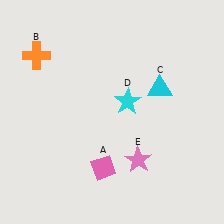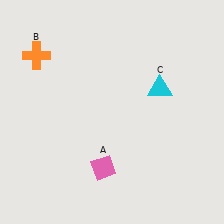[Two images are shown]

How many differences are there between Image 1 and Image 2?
There are 2 differences between the two images.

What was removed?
The cyan star (D), the pink star (E) were removed in Image 2.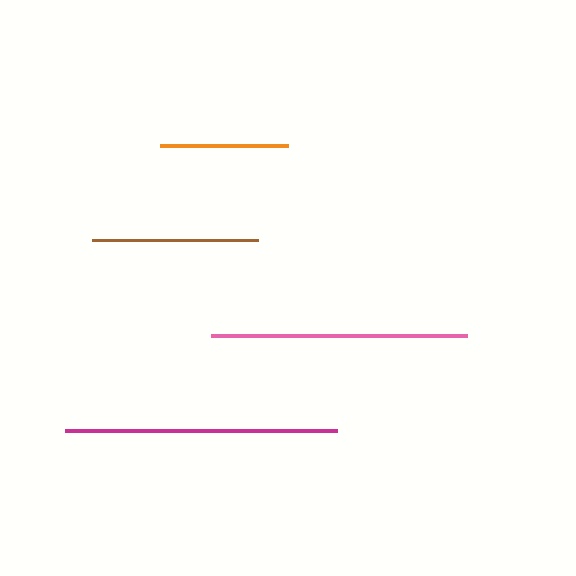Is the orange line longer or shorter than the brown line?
The brown line is longer than the orange line.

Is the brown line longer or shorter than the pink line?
The pink line is longer than the brown line.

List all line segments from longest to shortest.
From longest to shortest: magenta, pink, brown, orange.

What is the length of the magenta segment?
The magenta segment is approximately 271 pixels long.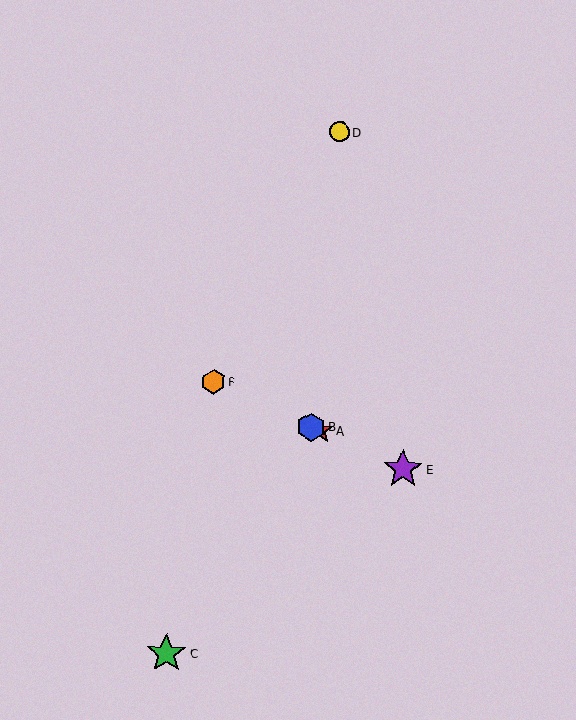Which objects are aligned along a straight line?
Objects A, B, E, F are aligned along a straight line.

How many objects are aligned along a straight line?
4 objects (A, B, E, F) are aligned along a straight line.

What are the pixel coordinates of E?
Object E is at (403, 469).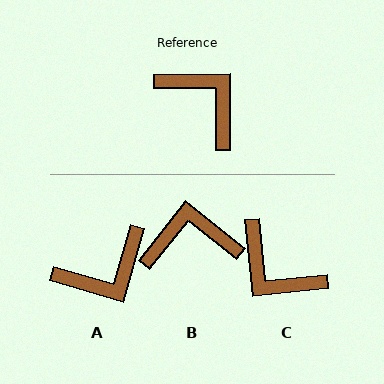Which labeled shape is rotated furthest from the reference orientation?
C, about 175 degrees away.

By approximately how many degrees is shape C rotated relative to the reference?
Approximately 175 degrees clockwise.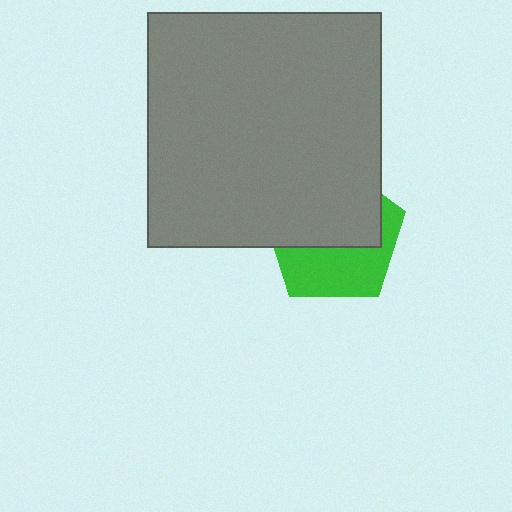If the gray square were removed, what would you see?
You would see the complete green pentagon.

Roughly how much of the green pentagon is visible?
A small part of it is visible (roughly 45%).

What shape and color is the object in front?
The object in front is a gray square.